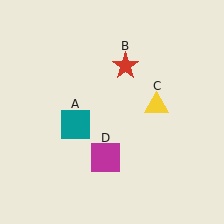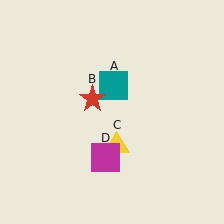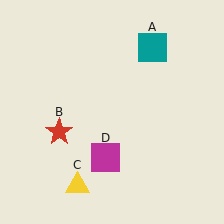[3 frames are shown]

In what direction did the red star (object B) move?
The red star (object B) moved down and to the left.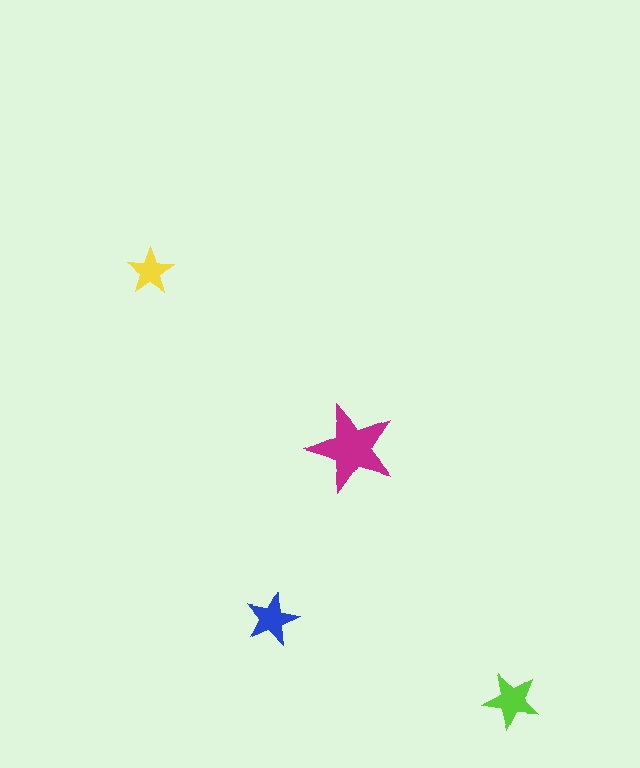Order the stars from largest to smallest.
the magenta one, the lime one, the blue one, the yellow one.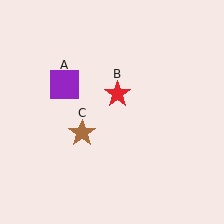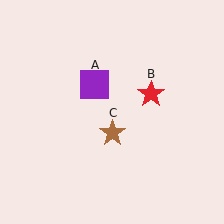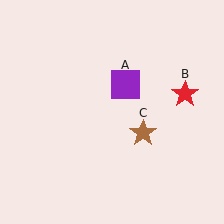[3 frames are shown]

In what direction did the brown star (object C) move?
The brown star (object C) moved right.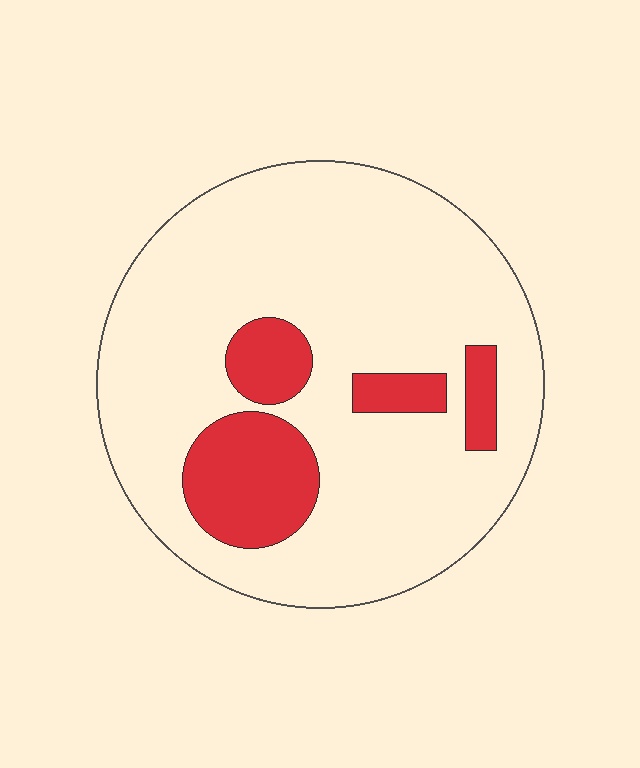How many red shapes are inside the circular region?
4.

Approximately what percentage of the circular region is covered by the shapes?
Approximately 20%.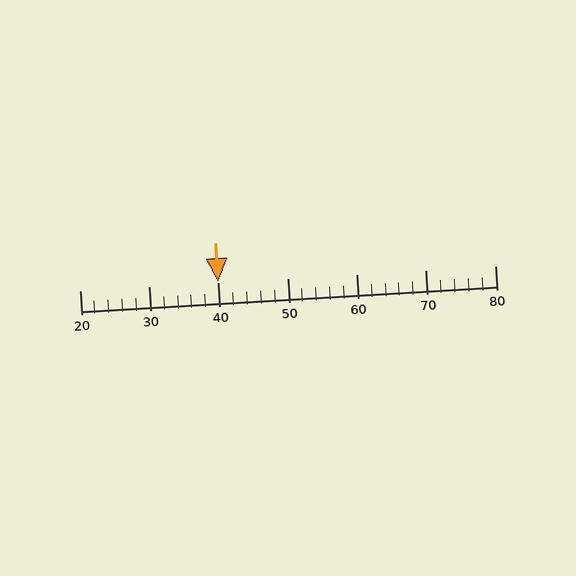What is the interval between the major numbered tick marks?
The major tick marks are spaced 10 units apart.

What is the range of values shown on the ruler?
The ruler shows values from 20 to 80.